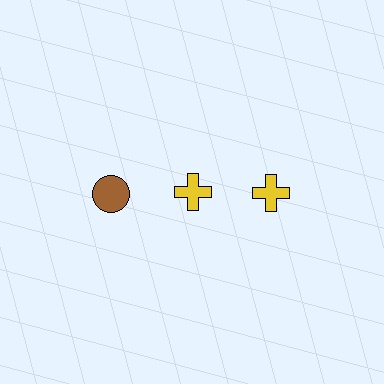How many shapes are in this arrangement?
There are 3 shapes arranged in a grid pattern.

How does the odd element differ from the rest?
It differs in both color (brown instead of yellow) and shape (circle instead of cross).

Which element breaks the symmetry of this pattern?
The brown circle in the top row, leftmost column breaks the symmetry. All other shapes are yellow crosses.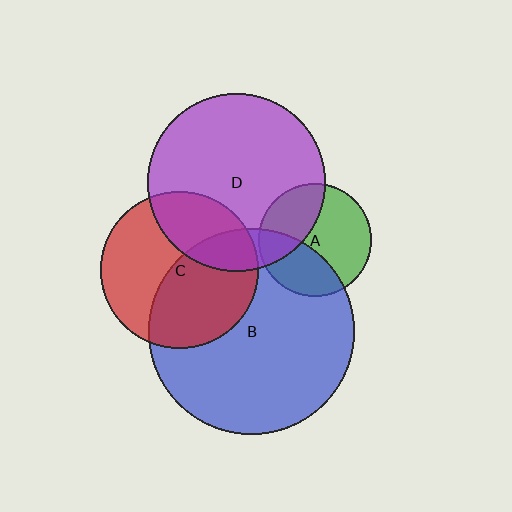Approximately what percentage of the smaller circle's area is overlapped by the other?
Approximately 35%.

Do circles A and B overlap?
Yes.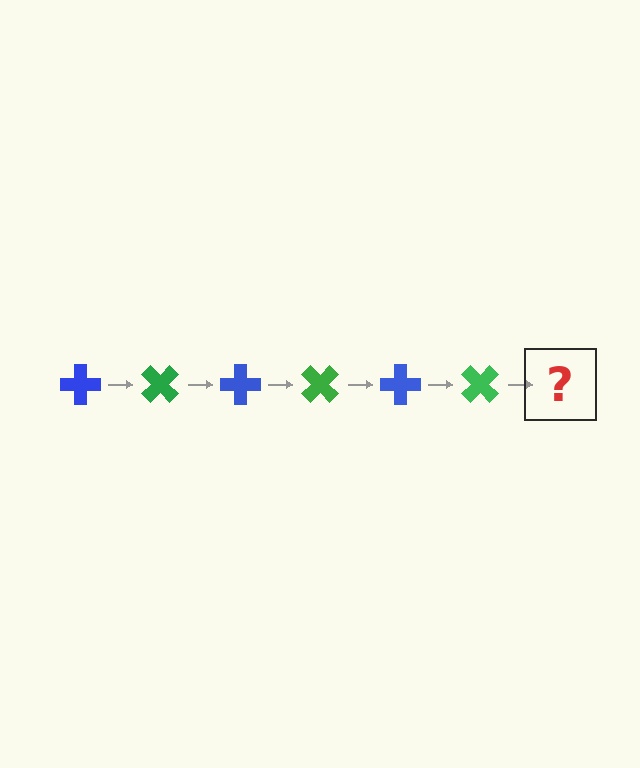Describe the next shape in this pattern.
It should be a blue cross, rotated 270 degrees from the start.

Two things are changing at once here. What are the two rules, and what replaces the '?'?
The two rules are that it rotates 45 degrees each step and the color cycles through blue and green. The '?' should be a blue cross, rotated 270 degrees from the start.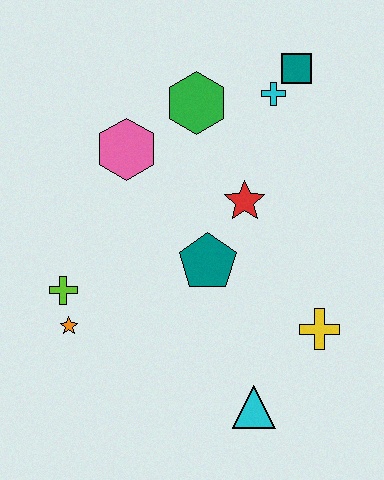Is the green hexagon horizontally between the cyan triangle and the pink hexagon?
Yes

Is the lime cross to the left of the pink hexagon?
Yes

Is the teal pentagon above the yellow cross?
Yes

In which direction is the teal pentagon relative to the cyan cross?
The teal pentagon is below the cyan cross.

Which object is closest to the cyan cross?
The teal square is closest to the cyan cross.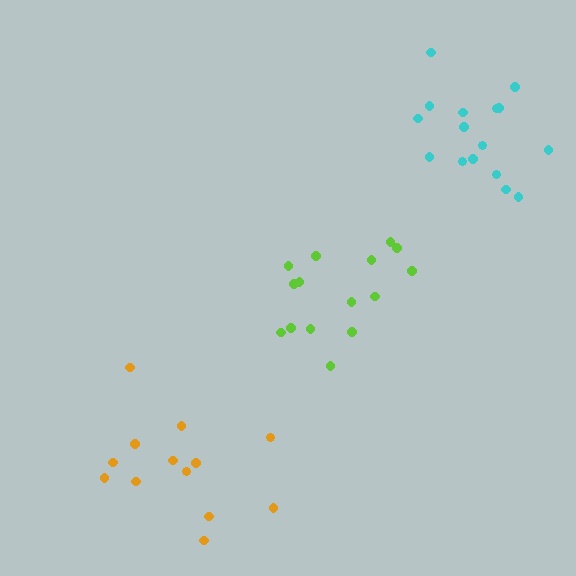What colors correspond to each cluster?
The clusters are colored: lime, orange, cyan.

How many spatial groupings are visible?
There are 3 spatial groupings.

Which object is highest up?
The cyan cluster is topmost.